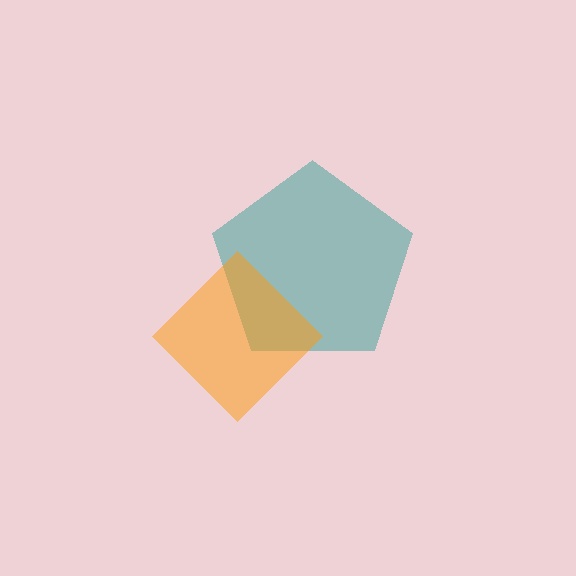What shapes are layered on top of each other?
The layered shapes are: a teal pentagon, an orange diamond.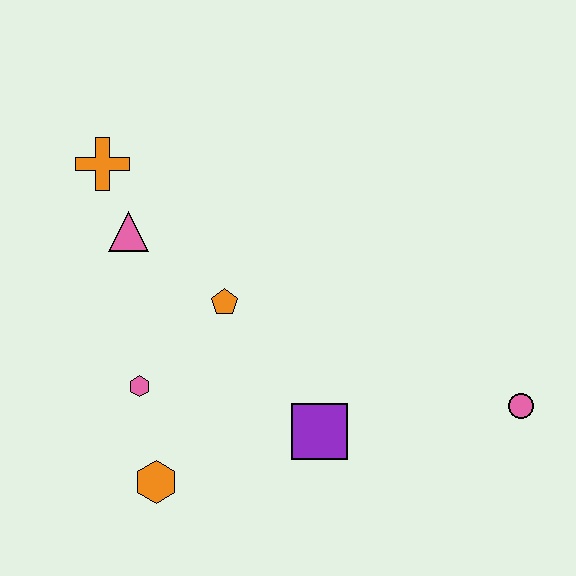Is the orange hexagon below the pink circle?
Yes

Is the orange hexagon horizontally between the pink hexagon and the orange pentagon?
Yes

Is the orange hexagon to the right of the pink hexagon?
Yes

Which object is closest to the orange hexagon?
The pink hexagon is closest to the orange hexagon.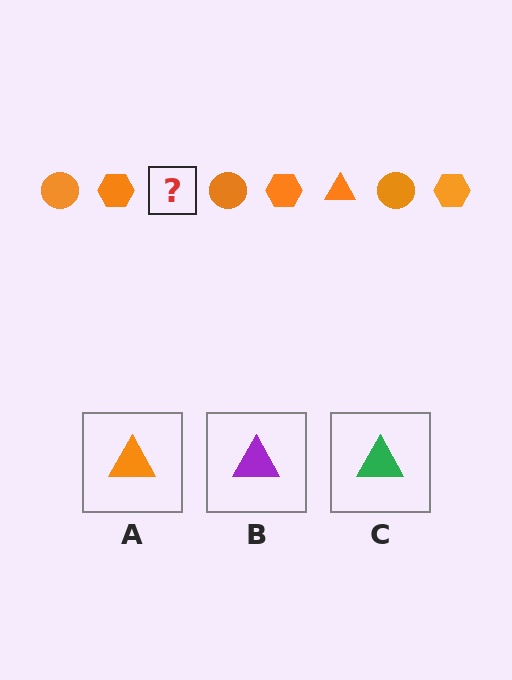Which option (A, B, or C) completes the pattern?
A.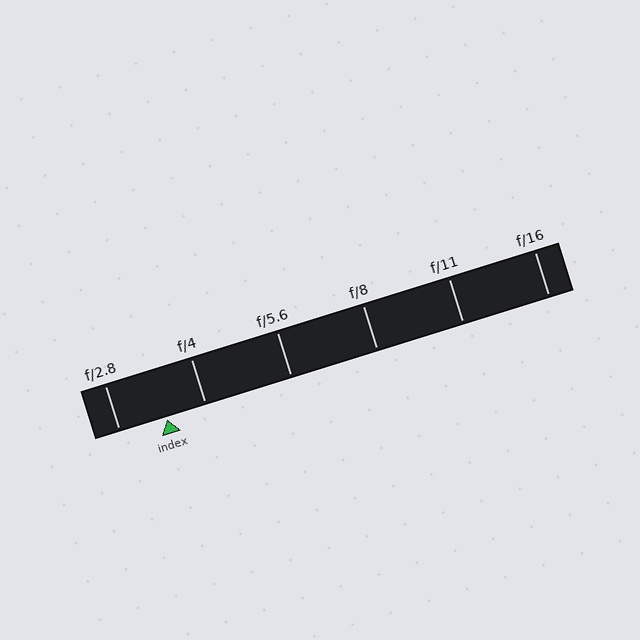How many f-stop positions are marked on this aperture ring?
There are 6 f-stop positions marked.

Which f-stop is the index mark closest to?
The index mark is closest to f/4.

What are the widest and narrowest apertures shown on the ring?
The widest aperture shown is f/2.8 and the narrowest is f/16.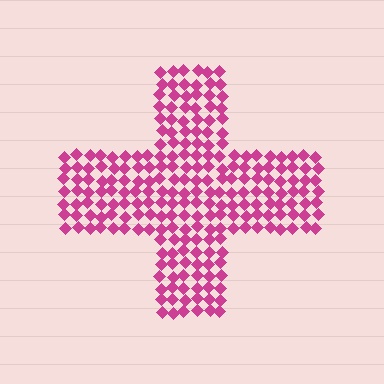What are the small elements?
The small elements are diamonds.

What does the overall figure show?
The overall figure shows a cross.